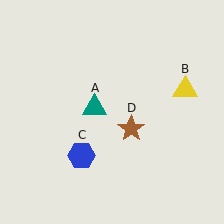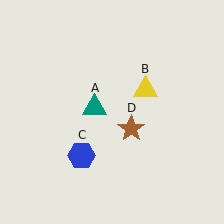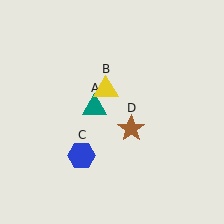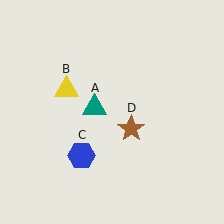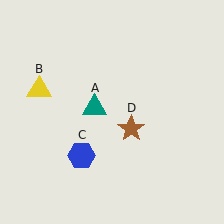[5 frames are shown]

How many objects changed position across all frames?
1 object changed position: yellow triangle (object B).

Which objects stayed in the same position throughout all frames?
Teal triangle (object A) and blue hexagon (object C) and brown star (object D) remained stationary.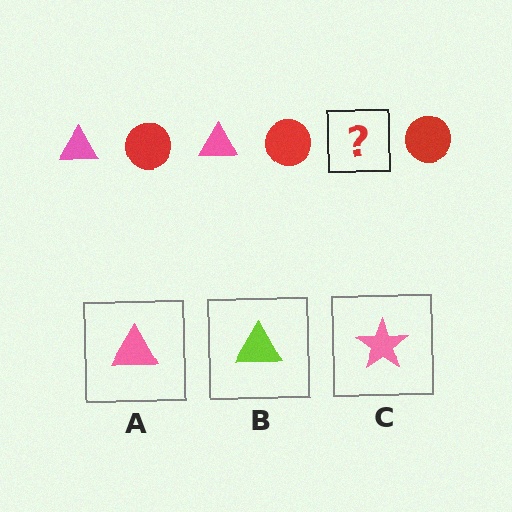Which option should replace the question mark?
Option A.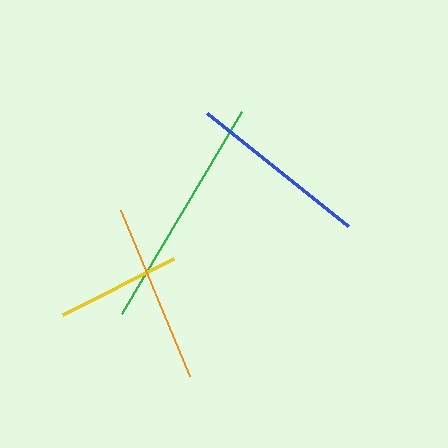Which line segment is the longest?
The green line is the longest at approximately 235 pixels.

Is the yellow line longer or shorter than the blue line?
The blue line is longer than the yellow line.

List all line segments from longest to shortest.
From longest to shortest: green, blue, orange, yellow.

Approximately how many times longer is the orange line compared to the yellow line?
The orange line is approximately 1.4 times the length of the yellow line.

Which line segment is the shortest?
The yellow line is the shortest at approximately 125 pixels.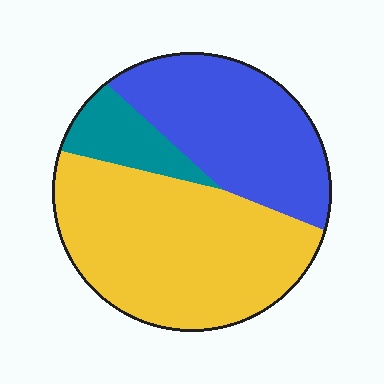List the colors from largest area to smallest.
From largest to smallest: yellow, blue, teal.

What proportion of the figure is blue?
Blue covers roughly 35% of the figure.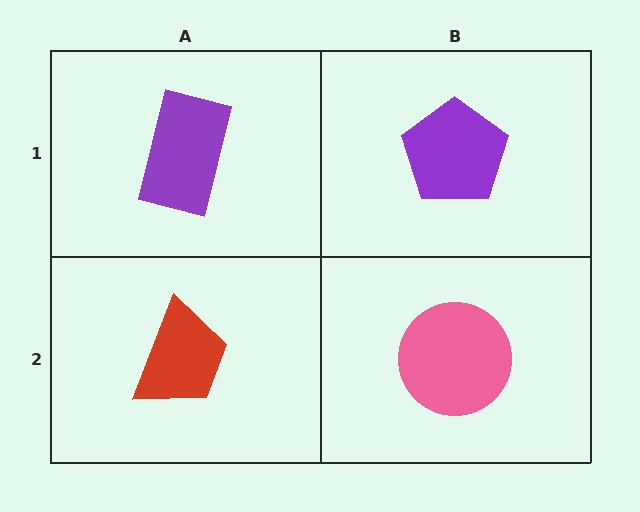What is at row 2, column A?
A red trapezoid.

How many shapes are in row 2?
2 shapes.